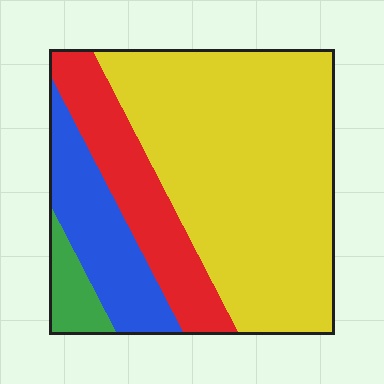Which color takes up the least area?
Green, at roughly 5%.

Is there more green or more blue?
Blue.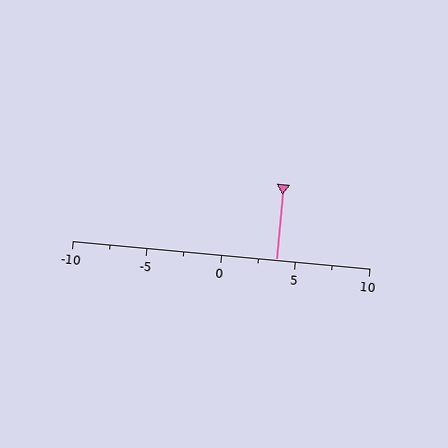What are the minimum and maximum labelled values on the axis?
The axis runs from -10 to 10.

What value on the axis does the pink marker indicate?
The marker indicates approximately 3.8.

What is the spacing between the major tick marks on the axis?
The major ticks are spaced 5 apart.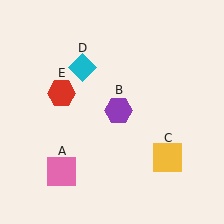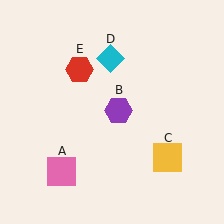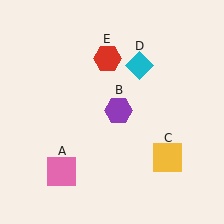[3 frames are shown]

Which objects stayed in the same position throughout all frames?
Pink square (object A) and purple hexagon (object B) and yellow square (object C) remained stationary.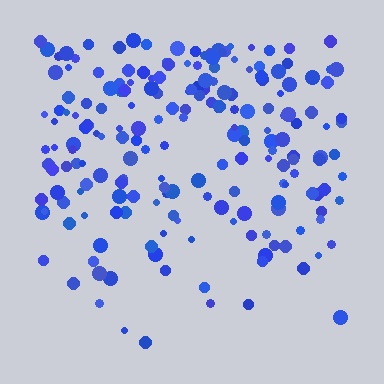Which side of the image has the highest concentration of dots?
The top.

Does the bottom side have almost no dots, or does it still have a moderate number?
Still a moderate number, just noticeably fewer than the top.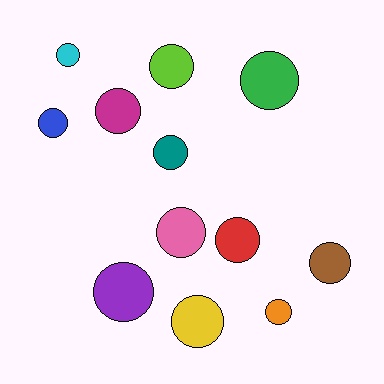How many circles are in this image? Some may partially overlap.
There are 12 circles.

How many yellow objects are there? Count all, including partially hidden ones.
There is 1 yellow object.